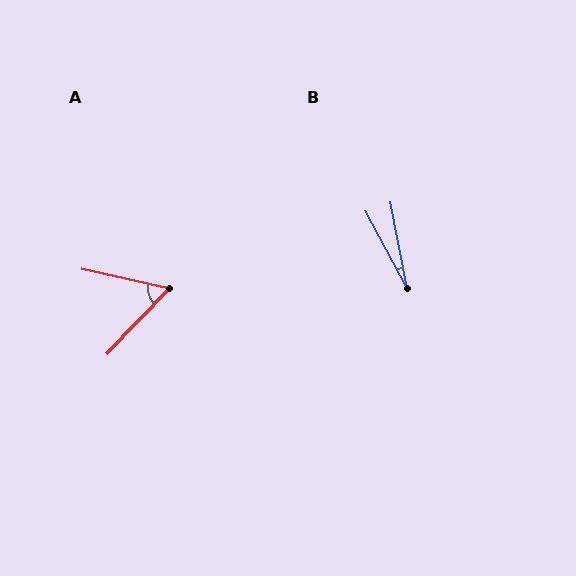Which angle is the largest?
A, at approximately 59 degrees.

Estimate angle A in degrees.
Approximately 59 degrees.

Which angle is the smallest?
B, at approximately 17 degrees.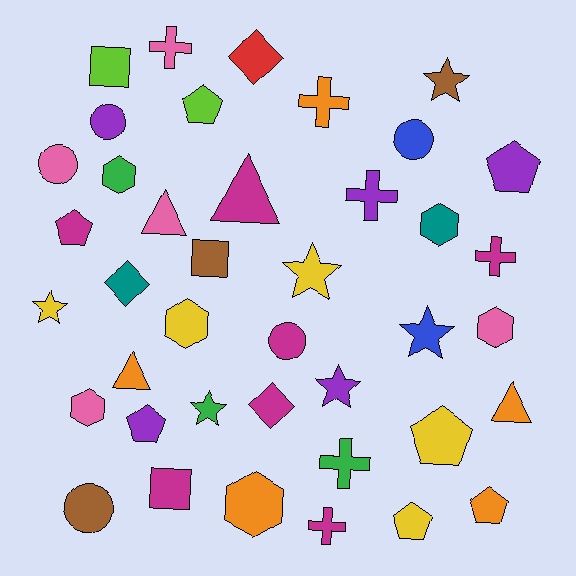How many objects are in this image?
There are 40 objects.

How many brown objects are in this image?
There are 3 brown objects.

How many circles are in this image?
There are 5 circles.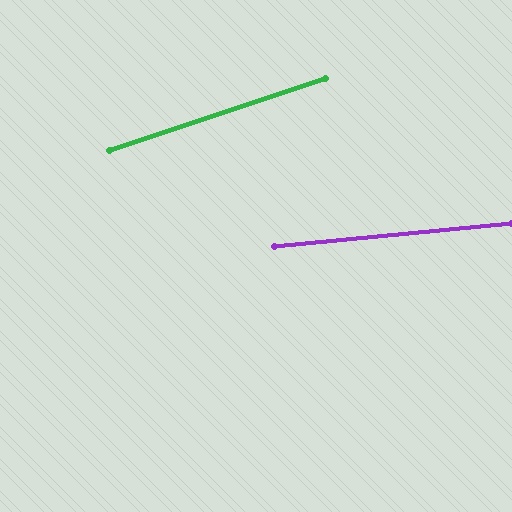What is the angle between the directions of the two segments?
Approximately 13 degrees.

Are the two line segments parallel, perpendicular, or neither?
Neither parallel nor perpendicular — they differ by about 13°.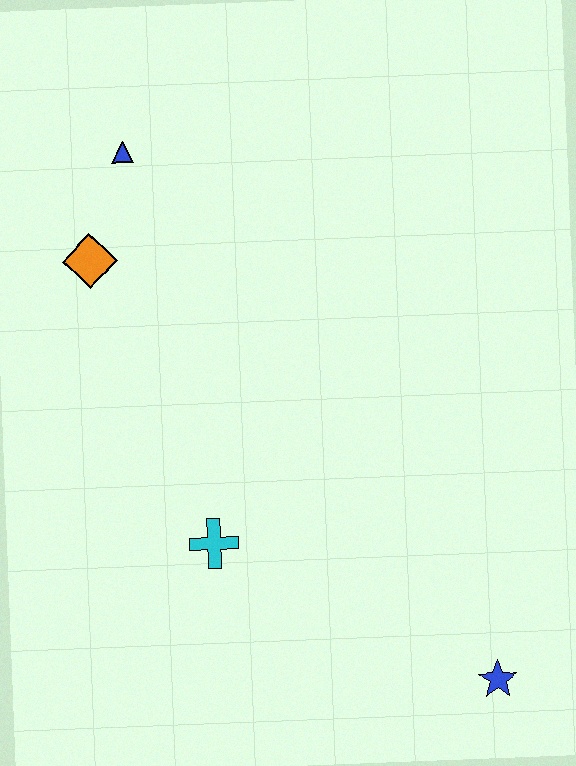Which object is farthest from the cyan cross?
The blue triangle is farthest from the cyan cross.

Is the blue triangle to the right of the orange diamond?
Yes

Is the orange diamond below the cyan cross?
No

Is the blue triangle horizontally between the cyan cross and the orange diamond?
Yes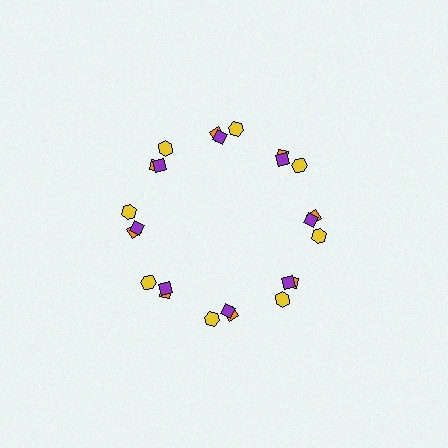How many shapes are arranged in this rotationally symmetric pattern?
There are 24 shapes, arranged in 8 groups of 3.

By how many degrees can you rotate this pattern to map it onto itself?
The pattern maps onto itself every 45 degrees of rotation.